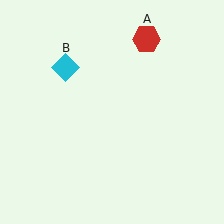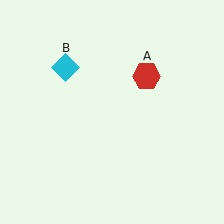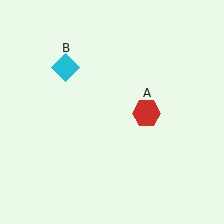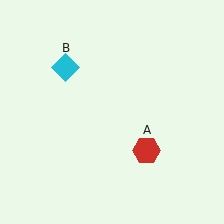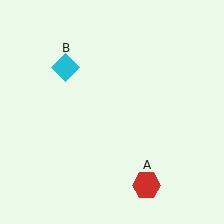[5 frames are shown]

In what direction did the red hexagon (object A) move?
The red hexagon (object A) moved down.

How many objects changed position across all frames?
1 object changed position: red hexagon (object A).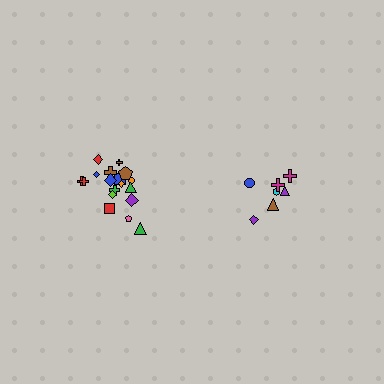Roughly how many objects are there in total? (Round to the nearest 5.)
Roughly 25 objects in total.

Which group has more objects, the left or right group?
The left group.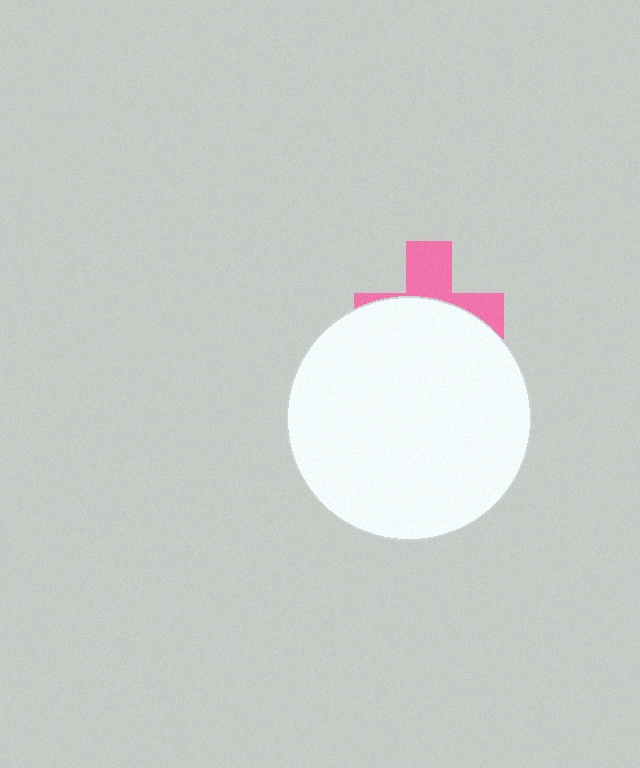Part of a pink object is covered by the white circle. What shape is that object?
It is a cross.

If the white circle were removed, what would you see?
You would see the complete pink cross.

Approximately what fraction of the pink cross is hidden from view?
Roughly 63% of the pink cross is hidden behind the white circle.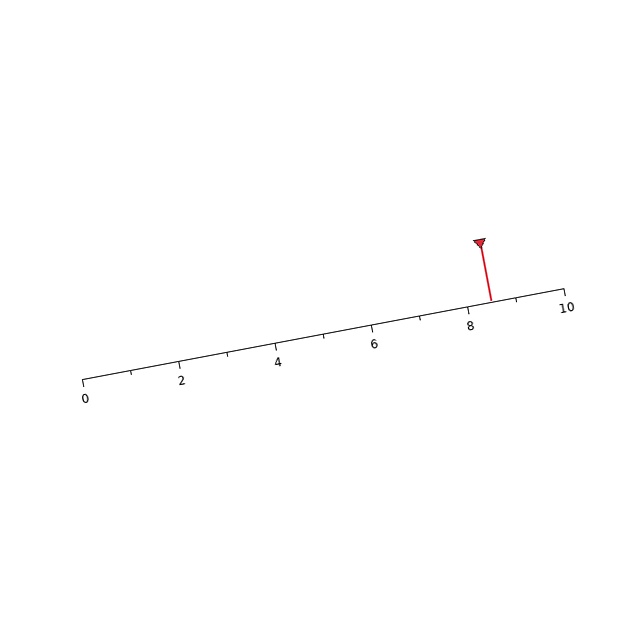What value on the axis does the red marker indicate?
The marker indicates approximately 8.5.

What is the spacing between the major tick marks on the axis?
The major ticks are spaced 2 apart.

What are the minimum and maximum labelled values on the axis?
The axis runs from 0 to 10.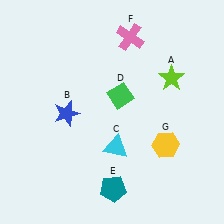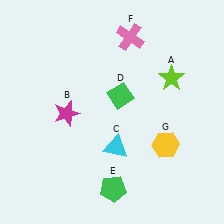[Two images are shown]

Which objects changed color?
B changed from blue to magenta. E changed from teal to green.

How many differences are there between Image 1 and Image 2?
There are 2 differences between the two images.